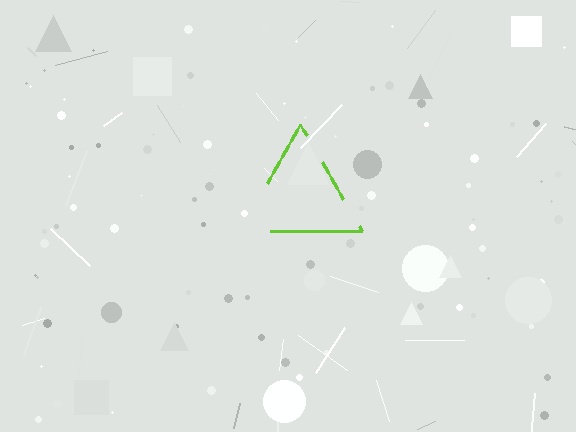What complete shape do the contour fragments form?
The contour fragments form a triangle.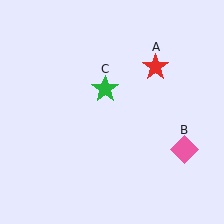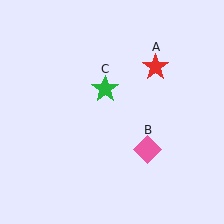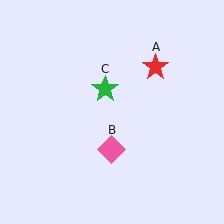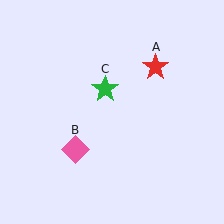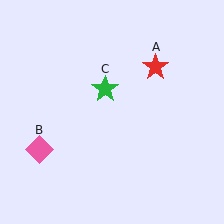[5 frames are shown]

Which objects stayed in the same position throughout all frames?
Red star (object A) and green star (object C) remained stationary.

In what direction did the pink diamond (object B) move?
The pink diamond (object B) moved left.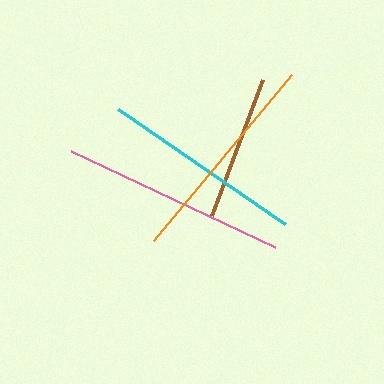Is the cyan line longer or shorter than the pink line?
The pink line is longer than the cyan line.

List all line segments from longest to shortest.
From longest to shortest: pink, orange, cyan, brown.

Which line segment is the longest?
The pink line is the longest at approximately 225 pixels.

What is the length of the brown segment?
The brown segment is approximately 145 pixels long.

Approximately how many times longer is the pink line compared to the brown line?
The pink line is approximately 1.6 times the length of the brown line.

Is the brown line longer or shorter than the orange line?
The orange line is longer than the brown line.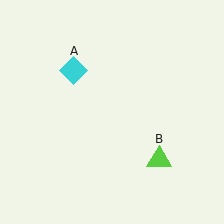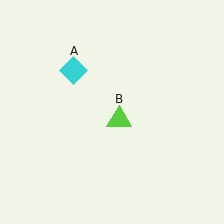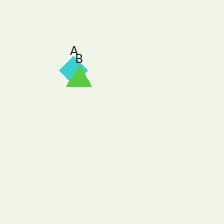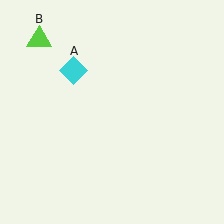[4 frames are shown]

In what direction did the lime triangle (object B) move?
The lime triangle (object B) moved up and to the left.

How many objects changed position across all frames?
1 object changed position: lime triangle (object B).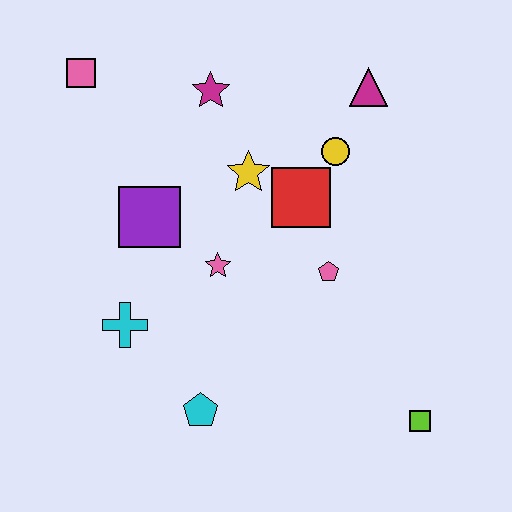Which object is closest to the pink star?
The purple square is closest to the pink star.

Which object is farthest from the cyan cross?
The magenta triangle is farthest from the cyan cross.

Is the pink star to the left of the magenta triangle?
Yes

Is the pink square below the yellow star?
No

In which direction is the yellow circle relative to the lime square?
The yellow circle is above the lime square.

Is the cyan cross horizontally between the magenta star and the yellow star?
No